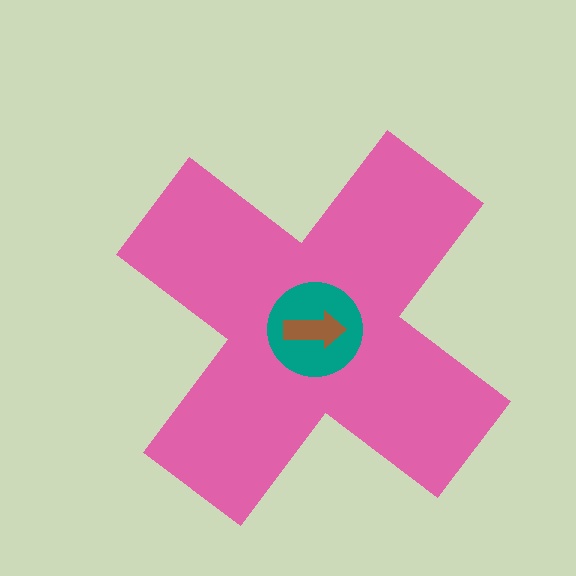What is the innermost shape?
The brown arrow.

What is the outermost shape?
The pink cross.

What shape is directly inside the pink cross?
The teal circle.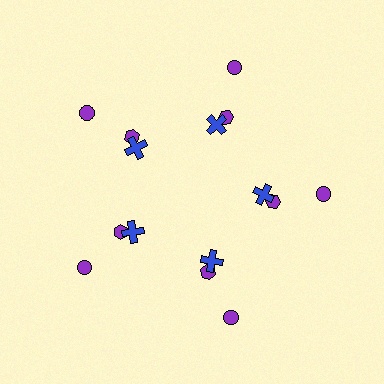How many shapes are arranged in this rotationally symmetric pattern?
There are 15 shapes, arranged in 5 groups of 3.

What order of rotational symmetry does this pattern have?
This pattern has 5-fold rotational symmetry.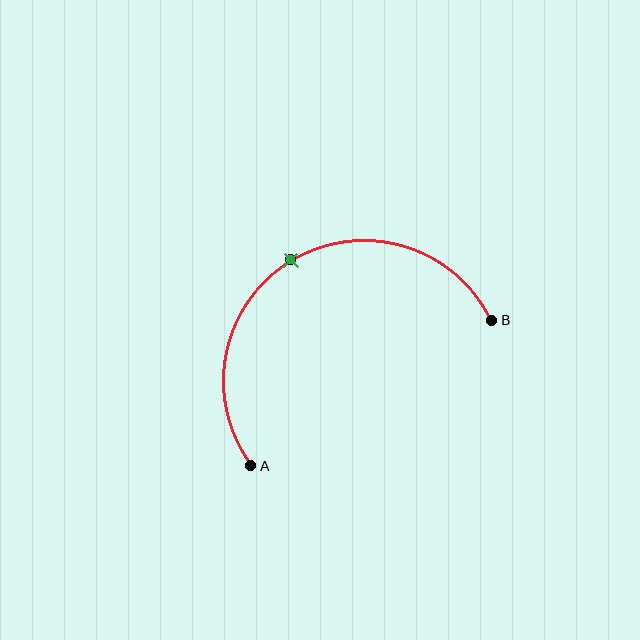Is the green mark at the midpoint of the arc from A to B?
Yes. The green mark lies on the arc at equal arc-length from both A and B — it is the arc midpoint.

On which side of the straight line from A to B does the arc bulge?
The arc bulges above the straight line connecting A and B.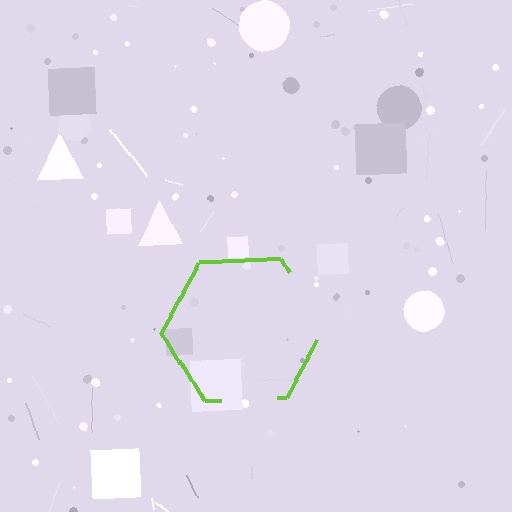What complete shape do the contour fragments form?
The contour fragments form a hexagon.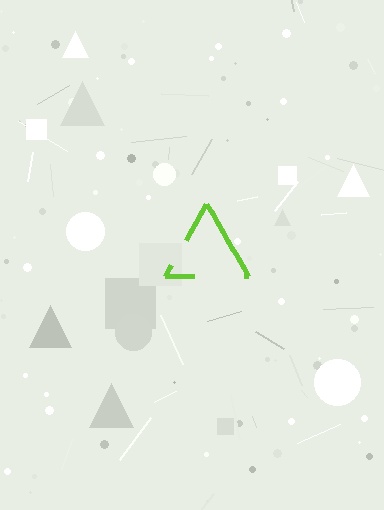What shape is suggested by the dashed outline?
The dashed outline suggests a triangle.